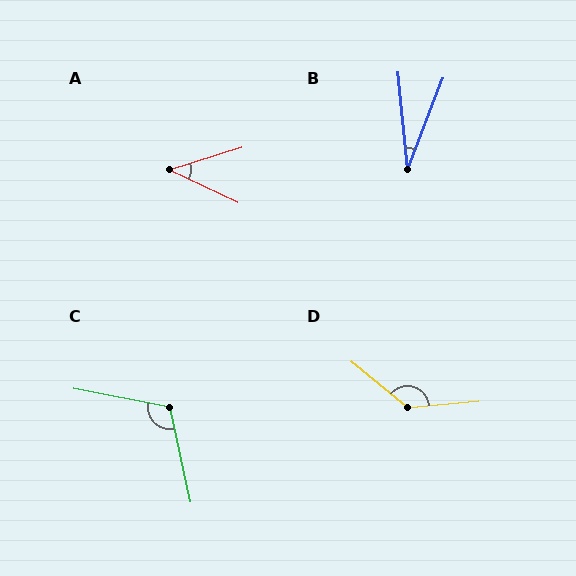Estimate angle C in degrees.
Approximately 113 degrees.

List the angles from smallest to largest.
B (27°), A (42°), C (113°), D (135°).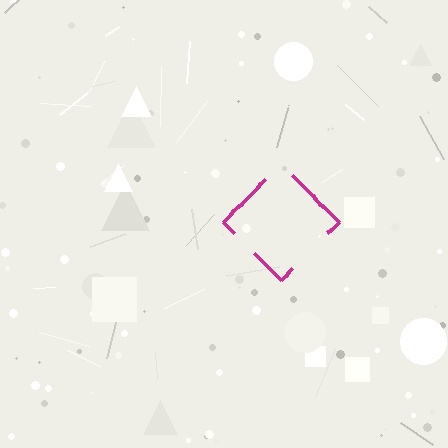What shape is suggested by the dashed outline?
The dashed outline suggests a diamond.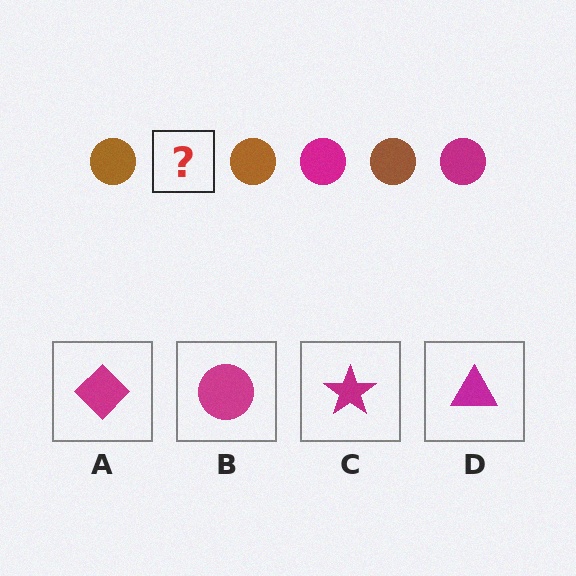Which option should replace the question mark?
Option B.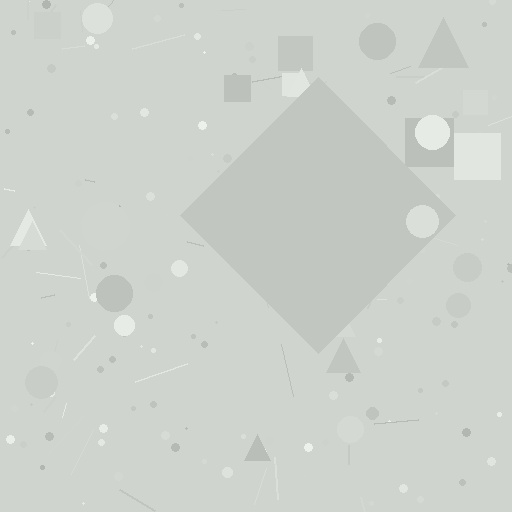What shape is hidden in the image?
A diamond is hidden in the image.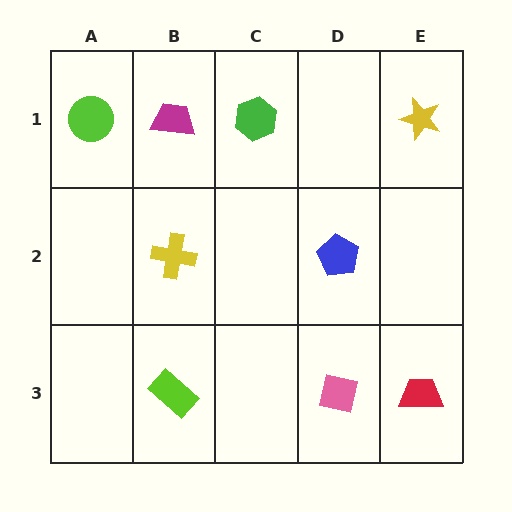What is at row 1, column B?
A magenta trapezoid.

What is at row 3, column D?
A pink square.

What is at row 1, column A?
A lime circle.